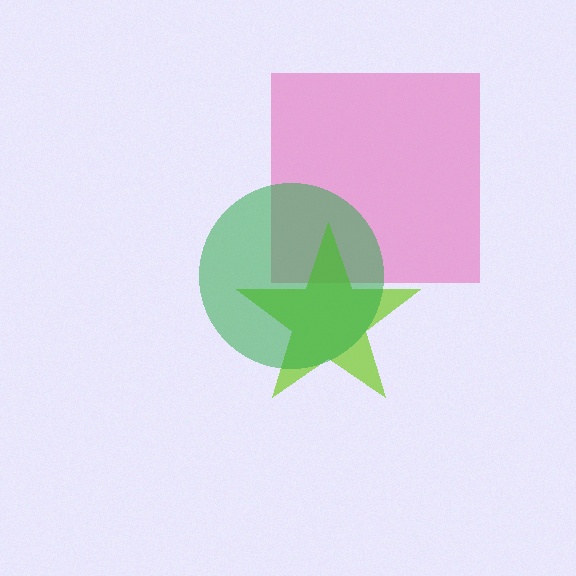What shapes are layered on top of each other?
The layered shapes are: a pink square, a lime star, a green circle.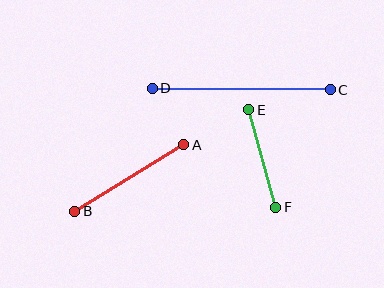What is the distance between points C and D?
The distance is approximately 178 pixels.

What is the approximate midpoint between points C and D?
The midpoint is at approximately (241, 89) pixels.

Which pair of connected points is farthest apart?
Points C and D are farthest apart.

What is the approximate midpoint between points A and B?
The midpoint is at approximately (129, 178) pixels.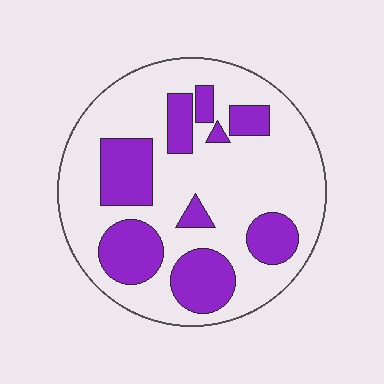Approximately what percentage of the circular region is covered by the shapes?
Approximately 30%.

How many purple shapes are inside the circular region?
9.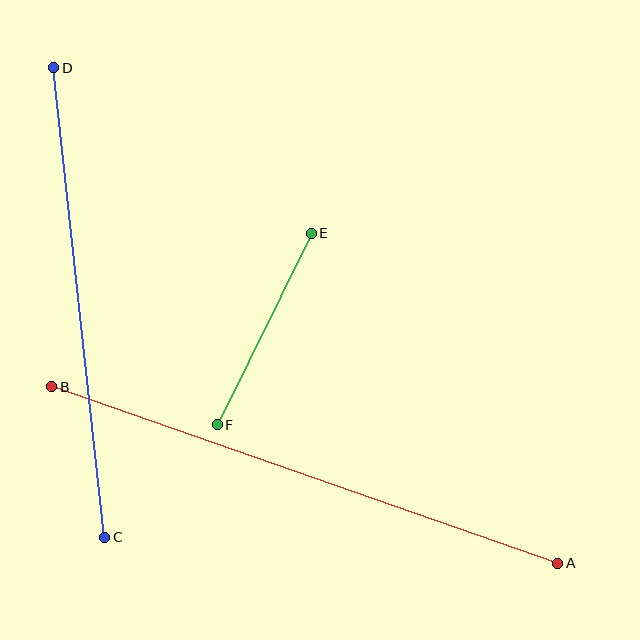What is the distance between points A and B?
The distance is approximately 536 pixels.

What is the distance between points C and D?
The distance is approximately 472 pixels.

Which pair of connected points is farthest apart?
Points A and B are farthest apart.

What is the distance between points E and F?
The distance is approximately 213 pixels.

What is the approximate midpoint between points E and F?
The midpoint is at approximately (264, 329) pixels.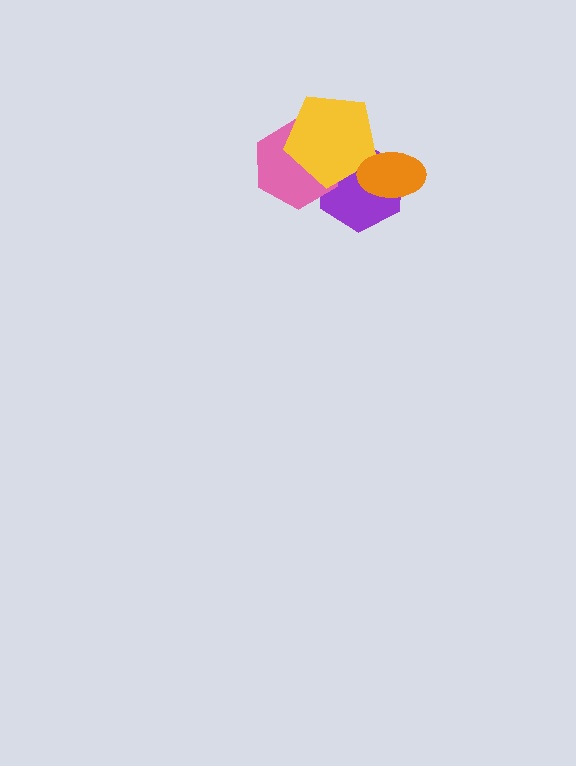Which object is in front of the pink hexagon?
The yellow pentagon is in front of the pink hexagon.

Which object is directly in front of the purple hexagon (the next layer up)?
The pink hexagon is directly in front of the purple hexagon.